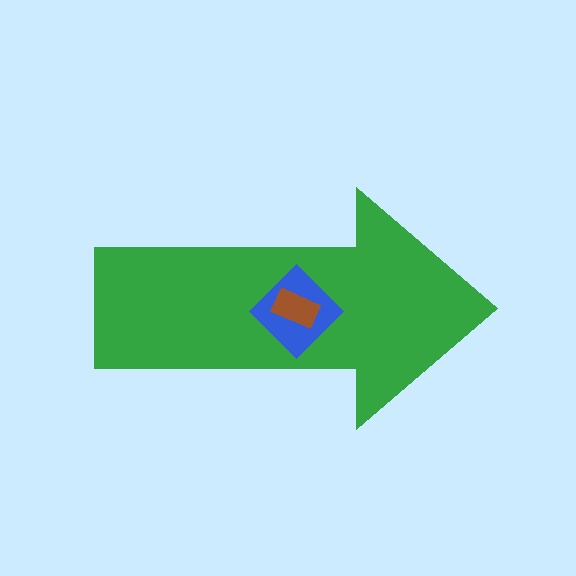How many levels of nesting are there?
3.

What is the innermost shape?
The brown rectangle.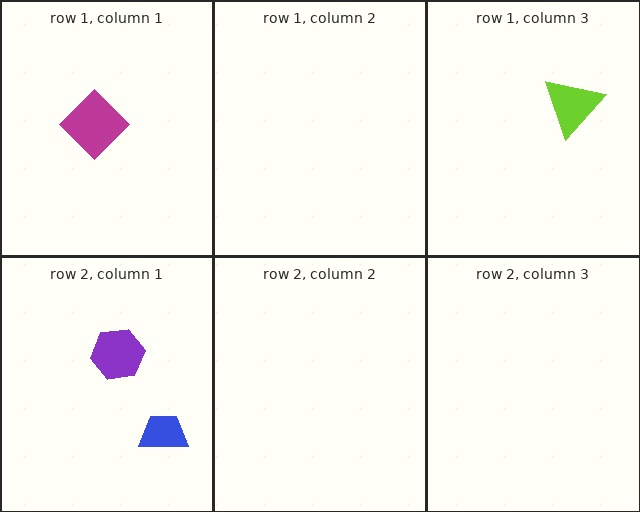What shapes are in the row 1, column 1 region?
The magenta diamond.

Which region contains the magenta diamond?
The row 1, column 1 region.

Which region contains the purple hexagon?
The row 2, column 1 region.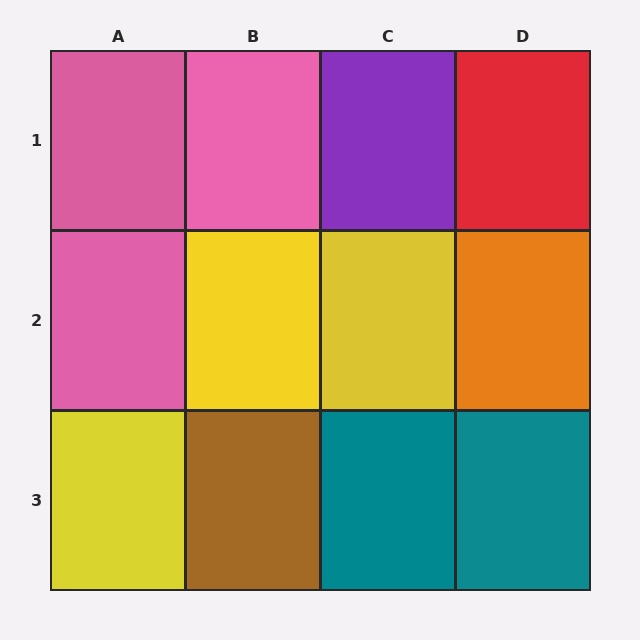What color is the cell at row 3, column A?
Yellow.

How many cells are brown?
1 cell is brown.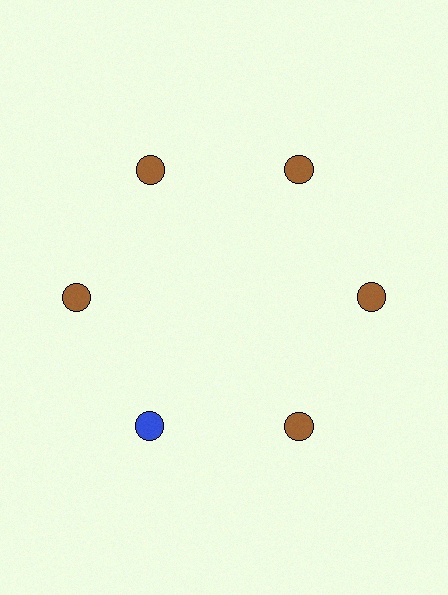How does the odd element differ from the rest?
It has a different color: blue instead of brown.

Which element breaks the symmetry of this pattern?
The blue circle at roughly the 7 o'clock position breaks the symmetry. All other shapes are brown circles.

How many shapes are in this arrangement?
There are 6 shapes arranged in a ring pattern.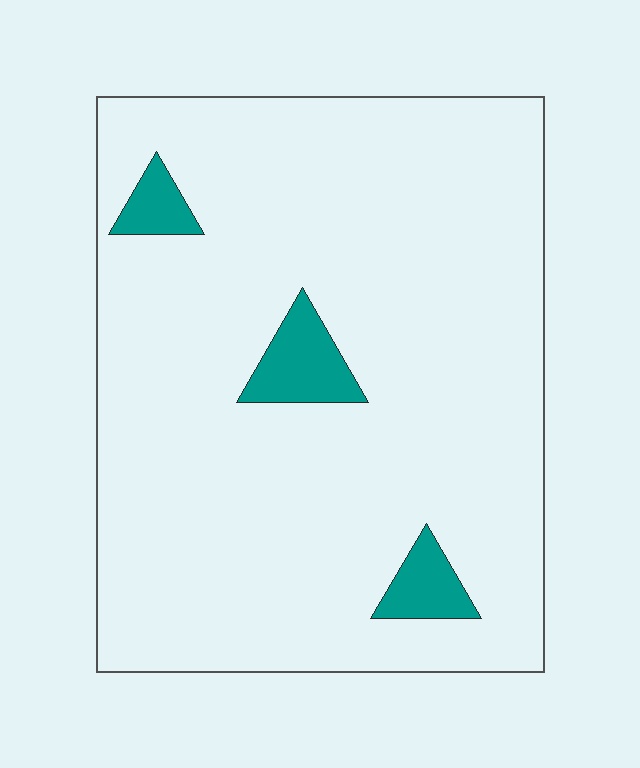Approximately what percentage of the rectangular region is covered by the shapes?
Approximately 5%.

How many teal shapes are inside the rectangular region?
3.